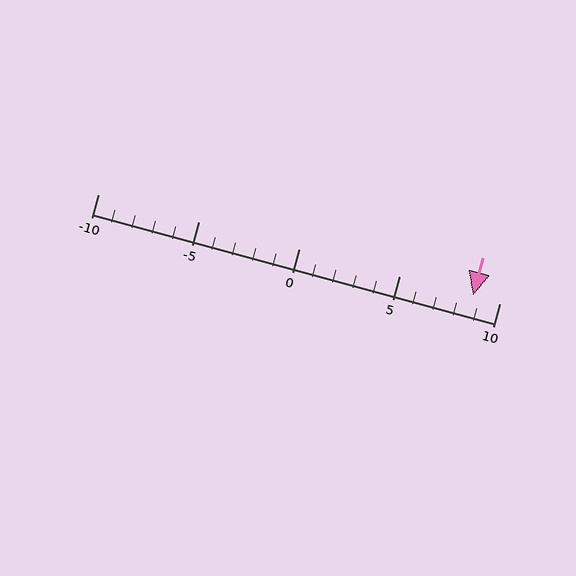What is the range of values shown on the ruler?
The ruler shows values from -10 to 10.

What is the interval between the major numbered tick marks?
The major tick marks are spaced 5 units apart.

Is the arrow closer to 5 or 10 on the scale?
The arrow is closer to 10.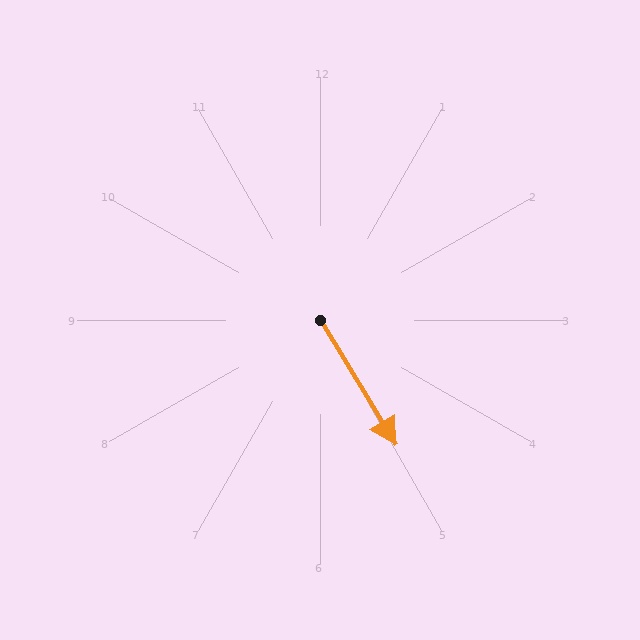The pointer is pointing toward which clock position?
Roughly 5 o'clock.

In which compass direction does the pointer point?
Southeast.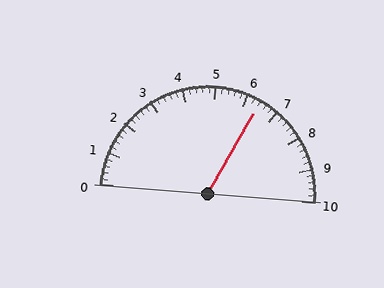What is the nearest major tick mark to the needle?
The nearest major tick mark is 6.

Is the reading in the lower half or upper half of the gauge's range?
The reading is in the upper half of the range (0 to 10).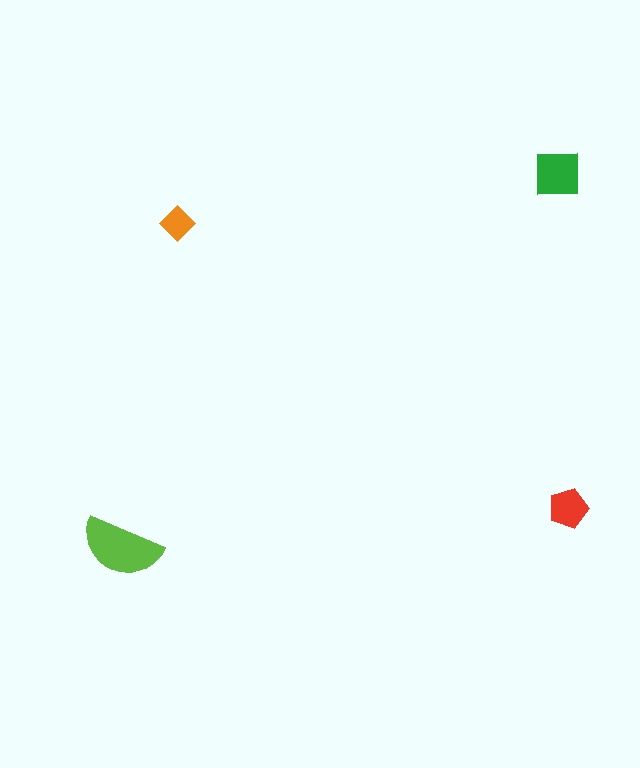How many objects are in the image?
There are 4 objects in the image.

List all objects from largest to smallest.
The lime semicircle, the green square, the red pentagon, the orange diamond.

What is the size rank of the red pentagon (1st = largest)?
3rd.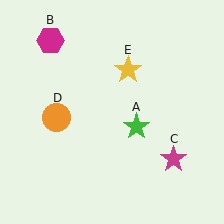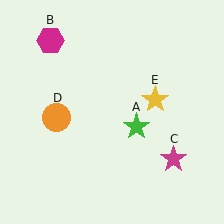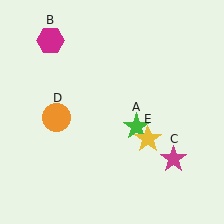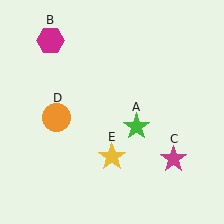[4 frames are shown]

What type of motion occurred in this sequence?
The yellow star (object E) rotated clockwise around the center of the scene.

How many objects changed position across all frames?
1 object changed position: yellow star (object E).